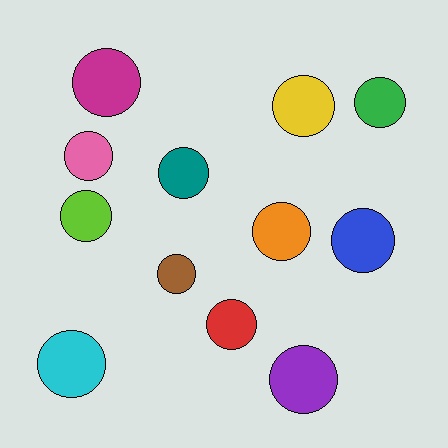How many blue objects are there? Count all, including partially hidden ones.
There is 1 blue object.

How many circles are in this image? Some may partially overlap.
There are 12 circles.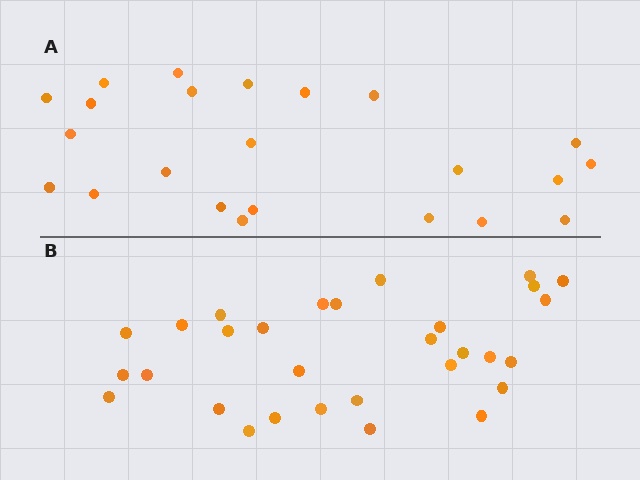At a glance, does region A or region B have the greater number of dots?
Region B (the bottom region) has more dots.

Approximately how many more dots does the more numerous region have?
Region B has roughly 8 or so more dots than region A.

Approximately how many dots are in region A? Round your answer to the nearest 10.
About 20 dots. (The exact count is 23, which rounds to 20.)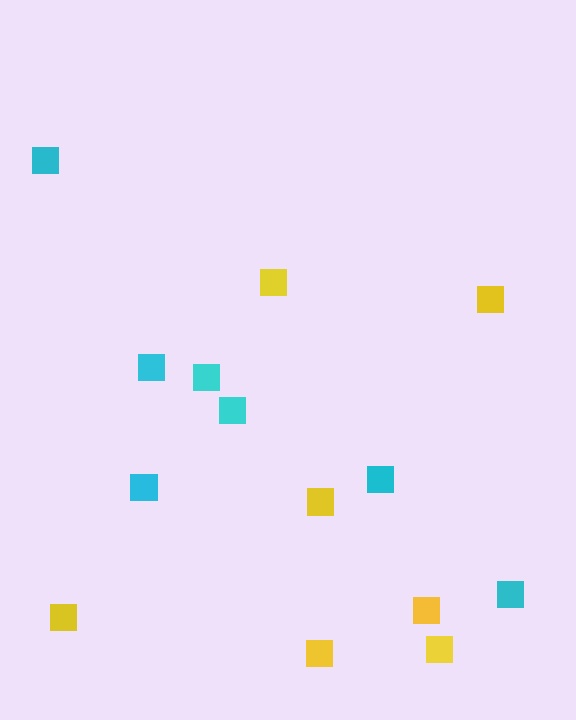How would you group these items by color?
There are 2 groups: one group of cyan squares (7) and one group of yellow squares (7).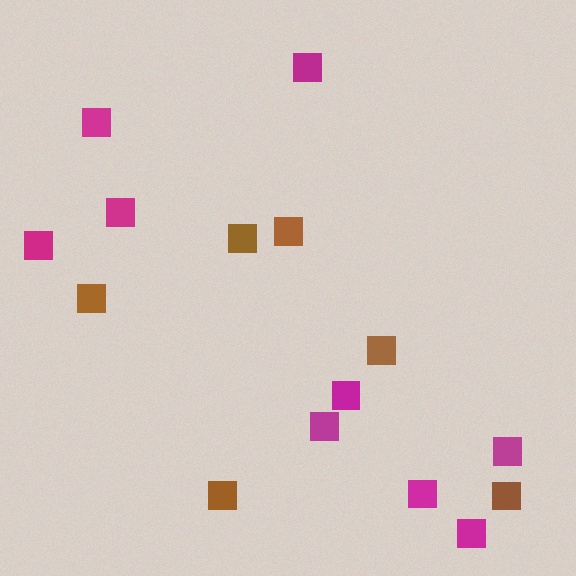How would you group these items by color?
There are 2 groups: one group of magenta squares (9) and one group of brown squares (6).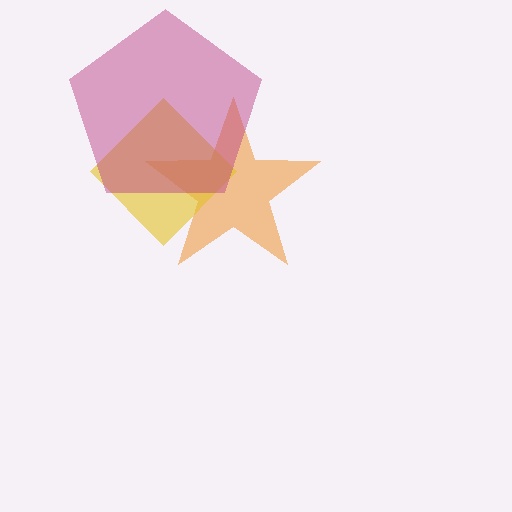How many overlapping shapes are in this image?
There are 3 overlapping shapes in the image.